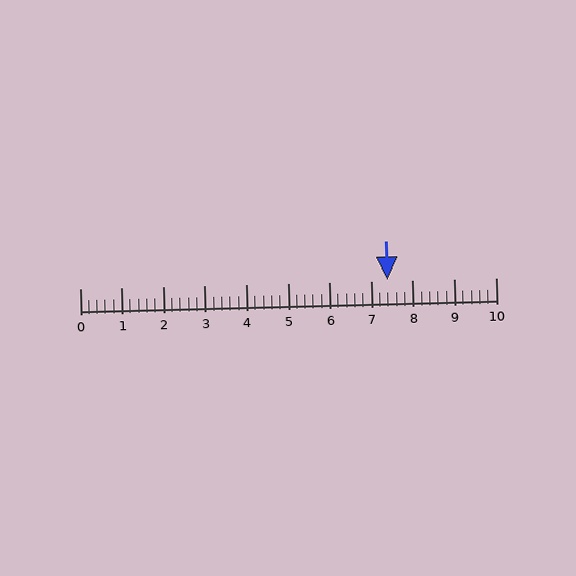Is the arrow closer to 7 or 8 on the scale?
The arrow is closer to 7.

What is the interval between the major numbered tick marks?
The major tick marks are spaced 1 units apart.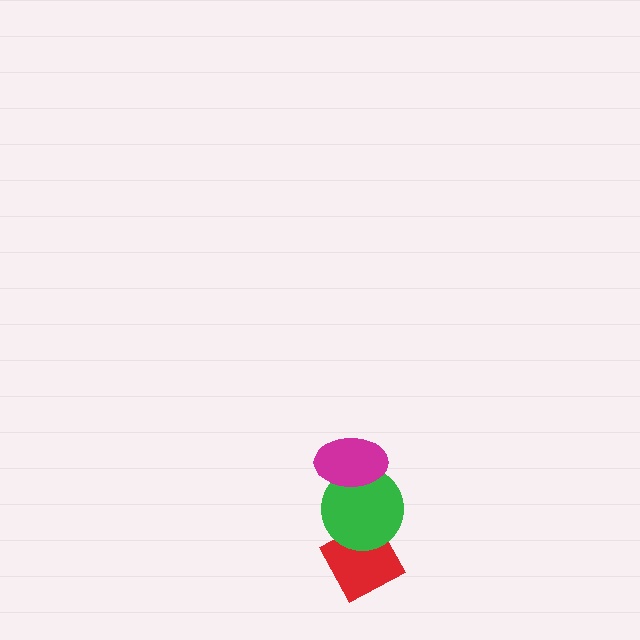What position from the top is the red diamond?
The red diamond is 3rd from the top.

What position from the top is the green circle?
The green circle is 2nd from the top.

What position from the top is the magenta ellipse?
The magenta ellipse is 1st from the top.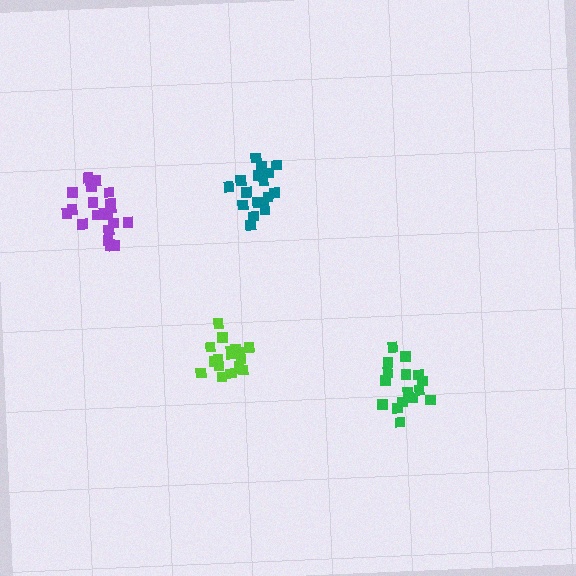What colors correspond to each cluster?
The clusters are colored: green, lime, purple, teal.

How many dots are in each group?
Group 1: 16 dots, Group 2: 19 dots, Group 3: 20 dots, Group 4: 17 dots (72 total).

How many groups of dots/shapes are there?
There are 4 groups.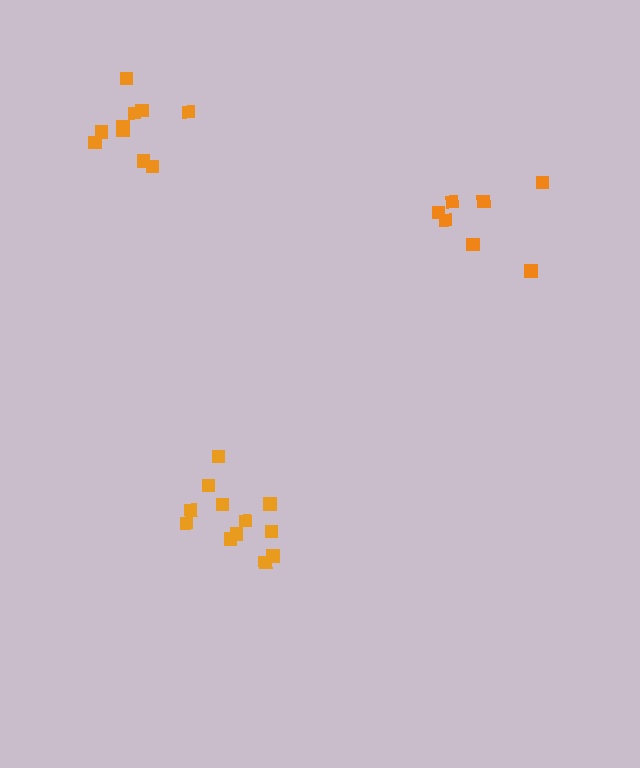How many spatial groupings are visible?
There are 3 spatial groupings.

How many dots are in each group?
Group 1: 10 dots, Group 2: 12 dots, Group 3: 7 dots (29 total).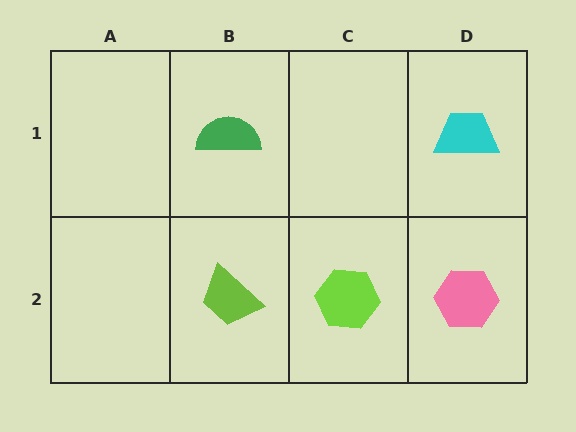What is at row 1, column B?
A green semicircle.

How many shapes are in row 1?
2 shapes.